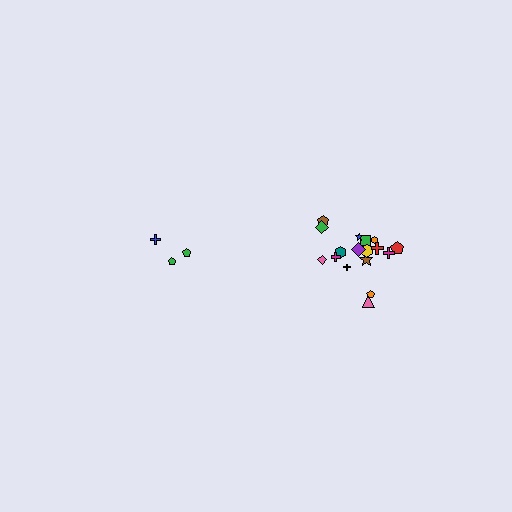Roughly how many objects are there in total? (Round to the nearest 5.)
Roughly 20 objects in total.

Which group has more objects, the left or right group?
The right group.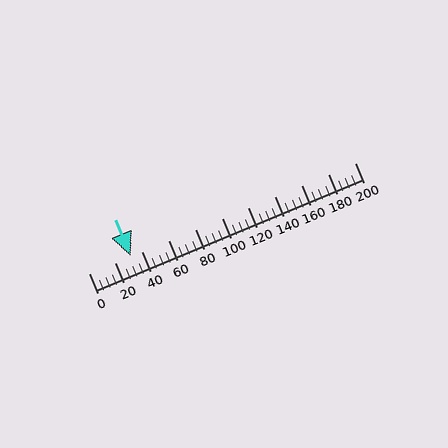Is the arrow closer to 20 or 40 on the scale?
The arrow is closer to 40.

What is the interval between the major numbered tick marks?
The major tick marks are spaced 20 units apart.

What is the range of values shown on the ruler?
The ruler shows values from 0 to 200.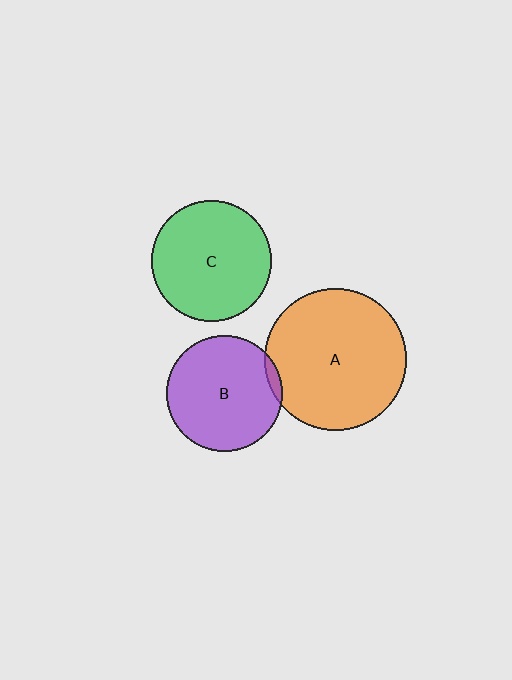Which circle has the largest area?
Circle A (orange).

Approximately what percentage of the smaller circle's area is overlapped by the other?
Approximately 5%.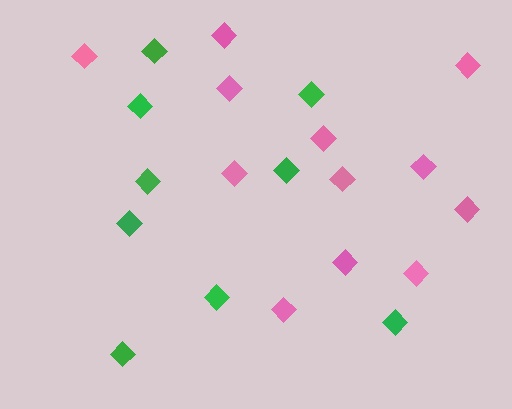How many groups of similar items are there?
There are 2 groups: one group of pink diamonds (12) and one group of green diamonds (9).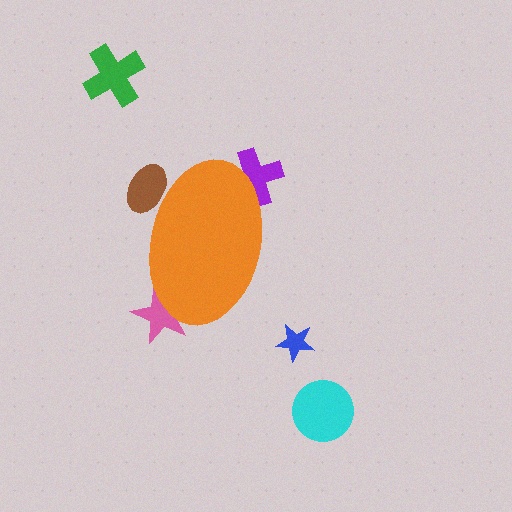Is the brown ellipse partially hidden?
Yes, the brown ellipse is partially hidden behind the orange ellipse.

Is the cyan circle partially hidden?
No, the cyan circle is fully visible.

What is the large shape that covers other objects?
An orange ellipse.